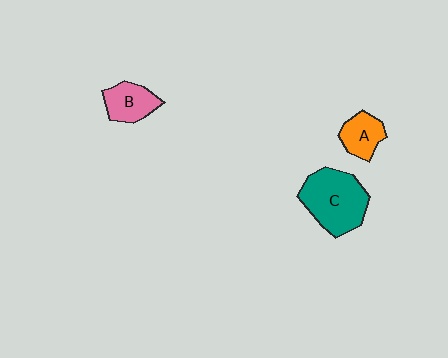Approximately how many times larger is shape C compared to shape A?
Approximately 2.2 times.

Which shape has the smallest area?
Shape A (orange).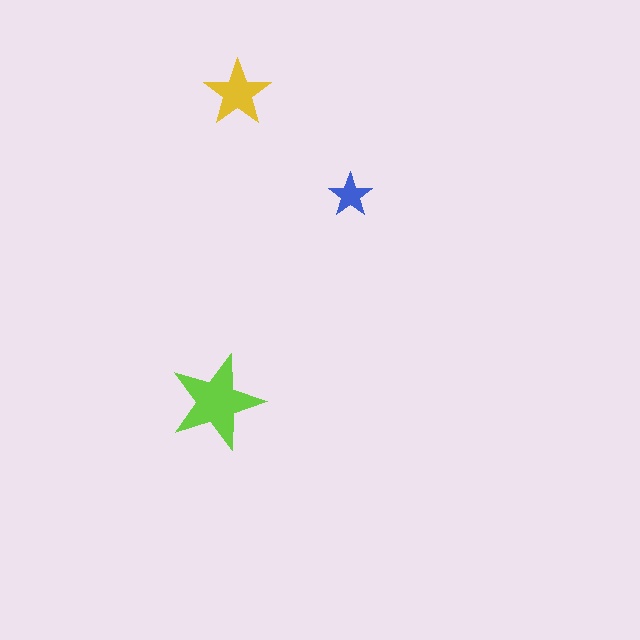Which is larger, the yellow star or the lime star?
The lime one.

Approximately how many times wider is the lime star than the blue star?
About 2 times wider.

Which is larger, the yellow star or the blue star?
The yellow one.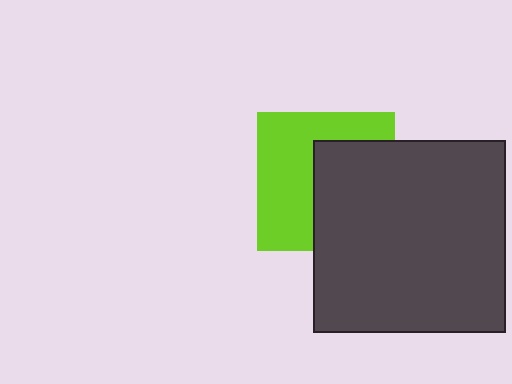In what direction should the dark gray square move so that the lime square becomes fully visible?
The dark gray square should move right. That is the shortest direction to clear the overlap and leave the lime square fully visible.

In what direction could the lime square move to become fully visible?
The lime square could move left. That would shift it out from behind the dark gray square entirely.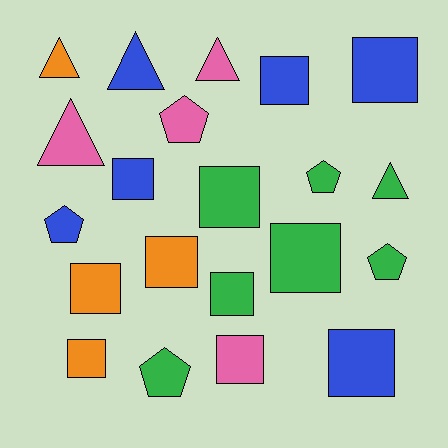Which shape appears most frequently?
Square, with 11 objects.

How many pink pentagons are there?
There is 1 pink pentagon.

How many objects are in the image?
There are 21 objects.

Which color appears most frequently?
Green, with 7 objects.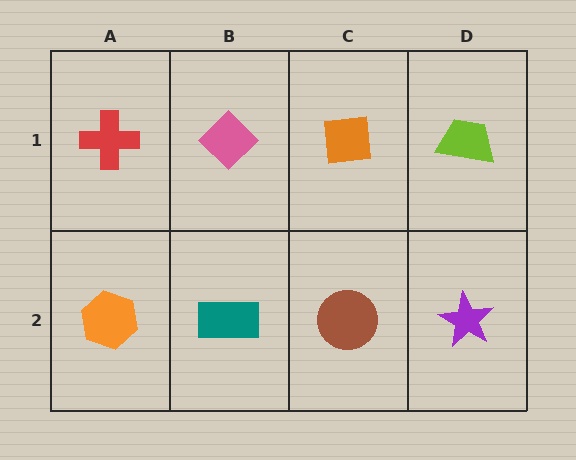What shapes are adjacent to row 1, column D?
A purple star (row 2, column D), an orange square (row 1, column C).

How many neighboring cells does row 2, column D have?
2.